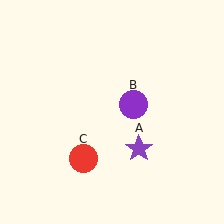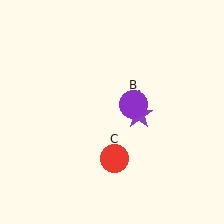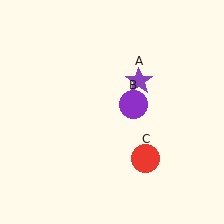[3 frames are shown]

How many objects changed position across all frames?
2 objects changed position: purple star (object A), red circle (object C).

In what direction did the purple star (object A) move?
The purple star (object A) moved up.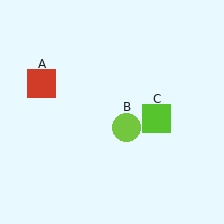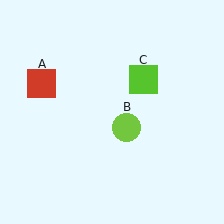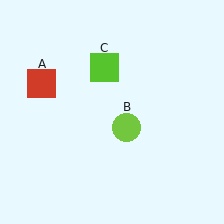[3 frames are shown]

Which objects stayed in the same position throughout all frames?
Red square (object A) and lime circle (object B) remained stationary.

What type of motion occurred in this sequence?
The lime square (object C) rotated counterclockwise around the center of the scene.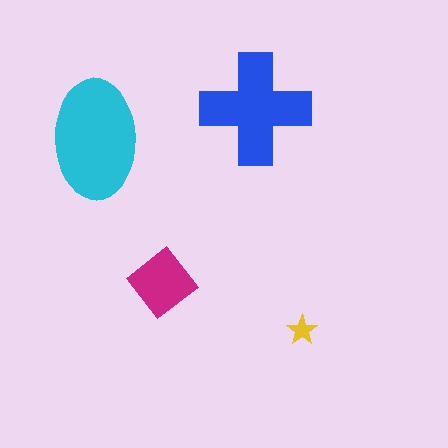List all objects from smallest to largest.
The yellow star, the magenta diamond, the blue cross, the cyan ellipse.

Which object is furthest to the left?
The cyan ellipse is leftmost.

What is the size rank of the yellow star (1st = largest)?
4th.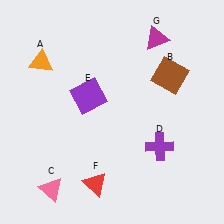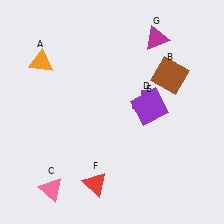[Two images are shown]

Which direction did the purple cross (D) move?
The purple cross (D) moved up.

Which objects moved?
The objects that moved are: the purple cross (D), the purple square (E).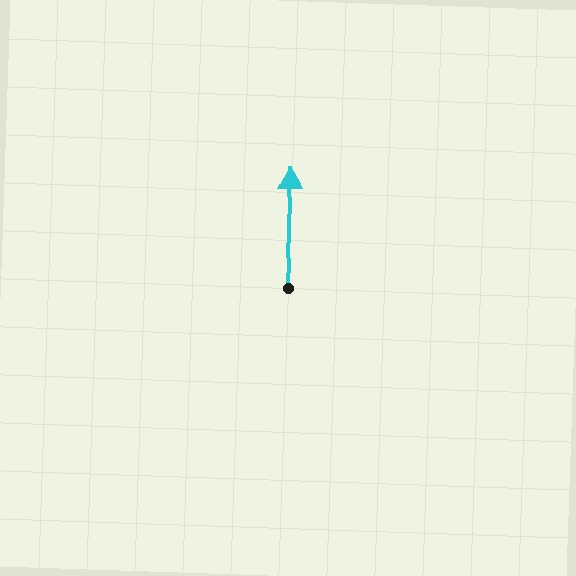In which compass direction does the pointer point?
North.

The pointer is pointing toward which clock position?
Roughly 12 o'clock.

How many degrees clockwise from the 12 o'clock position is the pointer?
Approximately 359 degrees.